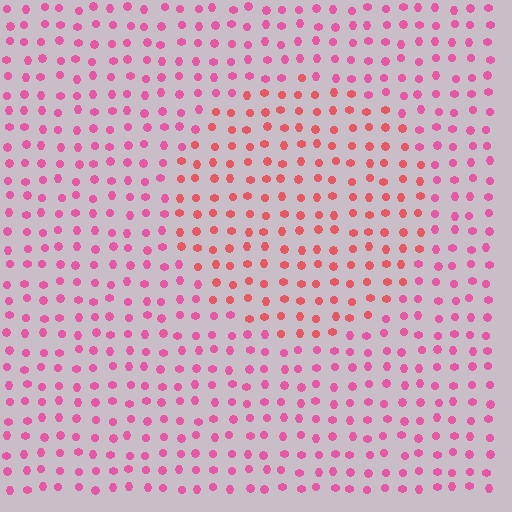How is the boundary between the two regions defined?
The boundary is defined purely by a slight shift in hue (about 26 degrees). Spacing, size, and orientation are identical on both sides.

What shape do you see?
I see a circle.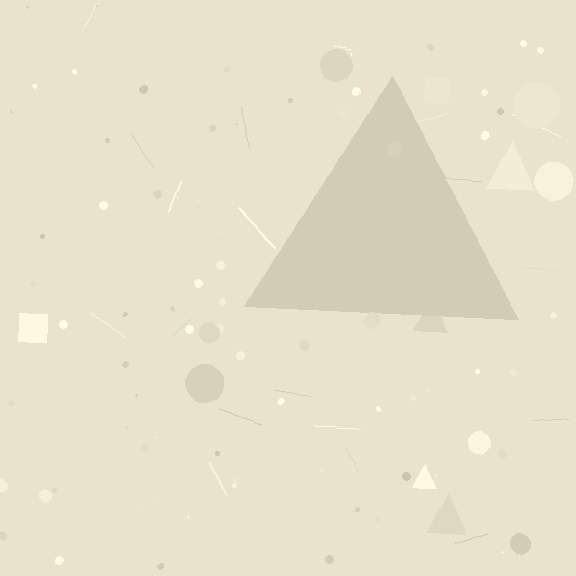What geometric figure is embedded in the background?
A triangle is embedded in the background.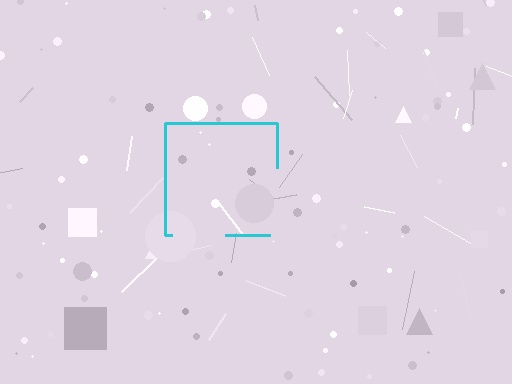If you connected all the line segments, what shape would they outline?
They would outline a square.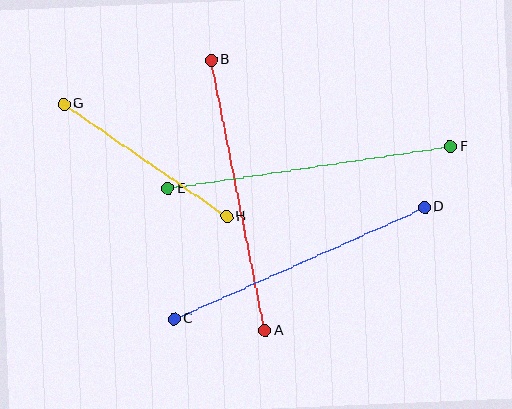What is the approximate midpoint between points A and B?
The midpoint is at approximately (238, 195) pixels.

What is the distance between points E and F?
The distance is approximately 286 pixels.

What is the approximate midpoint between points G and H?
The midpoint is at approximately (145, 161) pixels.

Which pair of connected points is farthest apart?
Points E and F are farthest apart.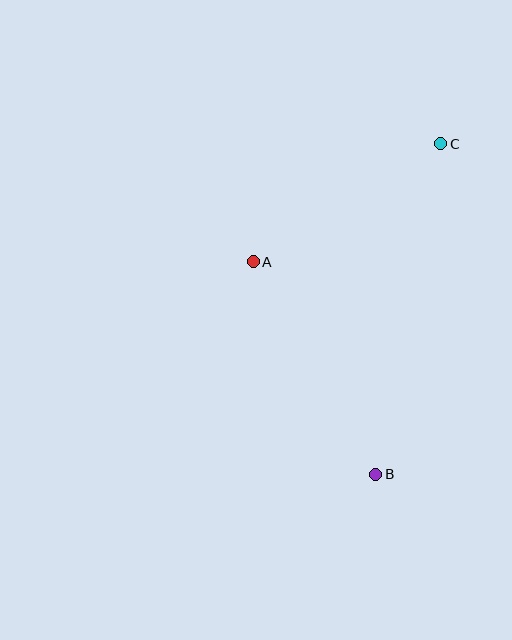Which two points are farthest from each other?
Points B and C are farthest from each other.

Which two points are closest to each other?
Points A and C are closest to each other.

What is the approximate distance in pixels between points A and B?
The distance between A and B is approximately 245 pixels.